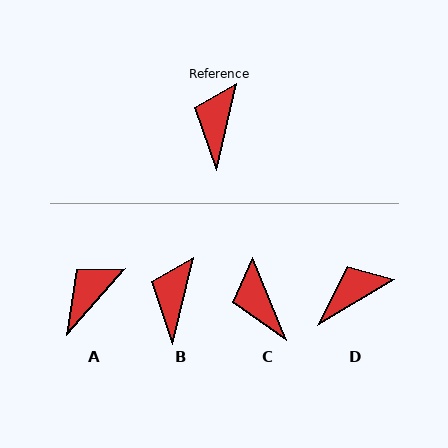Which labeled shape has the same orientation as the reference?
B.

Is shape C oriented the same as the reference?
No, it is off by about 36 degrees.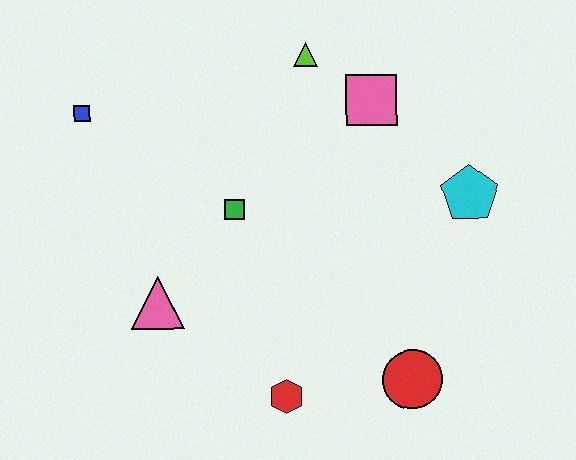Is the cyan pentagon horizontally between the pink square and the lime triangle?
No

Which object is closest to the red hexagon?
The red circle is closest to the red hexagon.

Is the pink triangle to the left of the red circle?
Yes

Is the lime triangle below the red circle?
No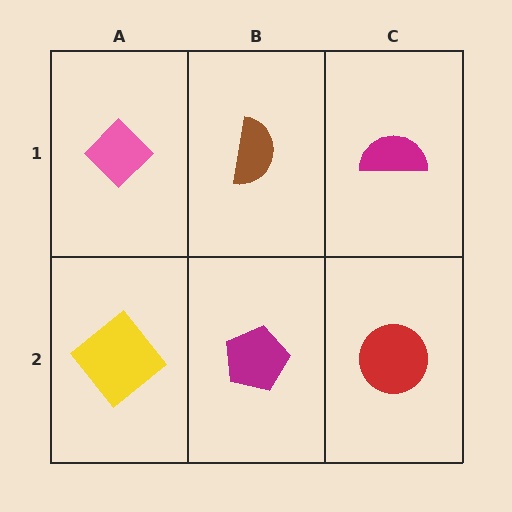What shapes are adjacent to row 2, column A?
A pink diamond (row 1, column A), a magenta pentagon (row 2, column B).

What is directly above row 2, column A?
A pink diamond.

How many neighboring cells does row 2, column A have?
2.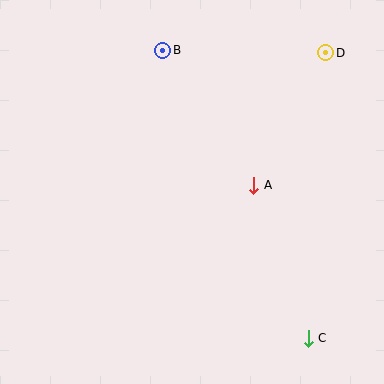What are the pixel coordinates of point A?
Point A is at (254, 185).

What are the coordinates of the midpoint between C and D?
The midpoint between C and D is at (317, 196).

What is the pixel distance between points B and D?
The distance between B and D is 163 pixels.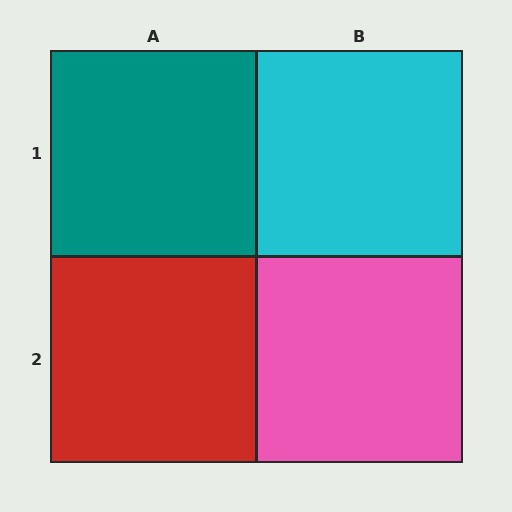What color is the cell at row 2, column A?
Red.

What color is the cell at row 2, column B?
Pink.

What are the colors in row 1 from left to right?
Teal, cyan.